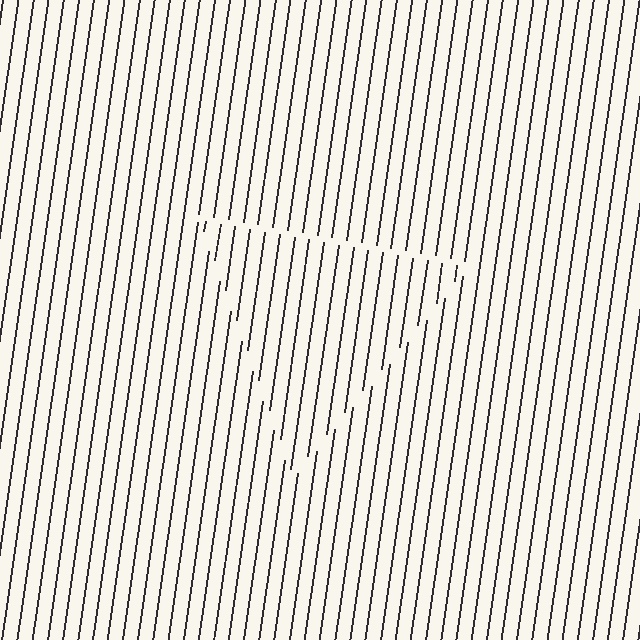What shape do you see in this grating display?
An illusory triangle. The interior of the shape contains the same grating, shifted by half a period — the contour is defined by the phase discontinuity where line-ends from the inner and outer gratings abut.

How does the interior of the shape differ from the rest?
The interior of the shape contains the same grating, shifted by half a period — the contour is defined by the phase discontinuity where line-ends from the inner and outer gratings abut.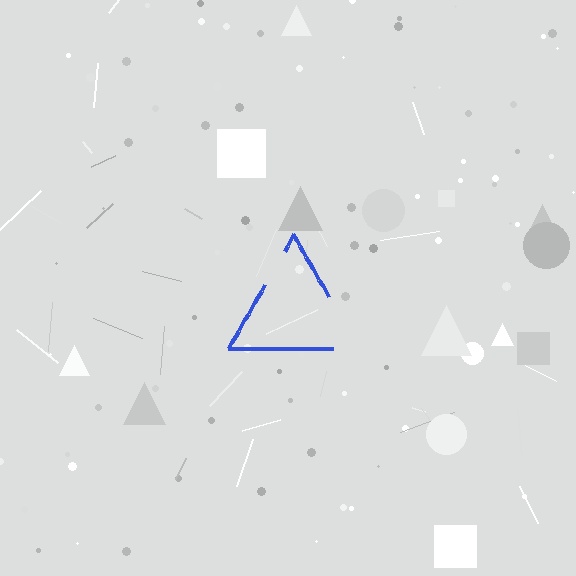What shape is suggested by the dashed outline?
The dashed outline suggests a triangle.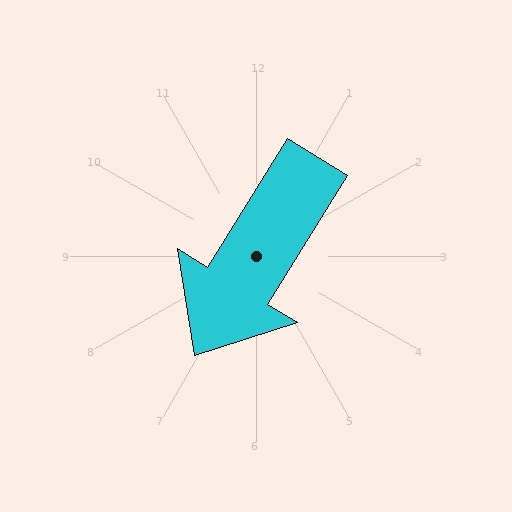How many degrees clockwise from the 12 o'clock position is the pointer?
Approximately 212 degrees.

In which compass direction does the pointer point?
Southwest.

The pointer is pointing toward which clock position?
Roughly 7 o'clock.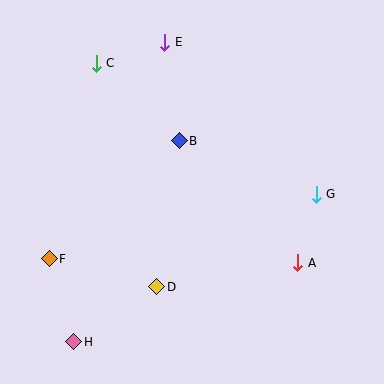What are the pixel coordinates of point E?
Point E is at (165, 42).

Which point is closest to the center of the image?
Point B at (179, 141) is closest to the center.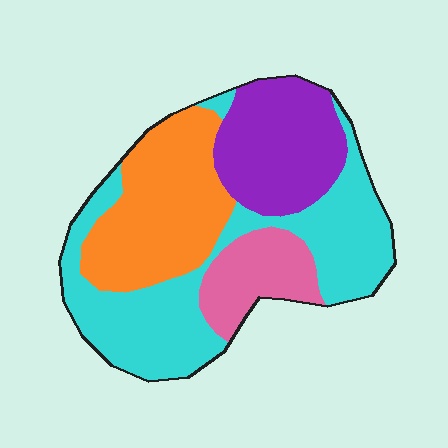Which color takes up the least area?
Pink, at roughly 10%.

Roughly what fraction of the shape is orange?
Orange covers around 25% of the shape.